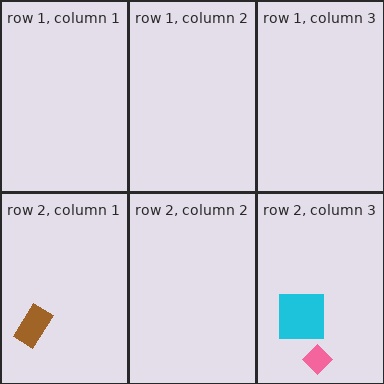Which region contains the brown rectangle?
The row 2, column 1 region.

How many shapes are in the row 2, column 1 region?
1.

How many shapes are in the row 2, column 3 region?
2.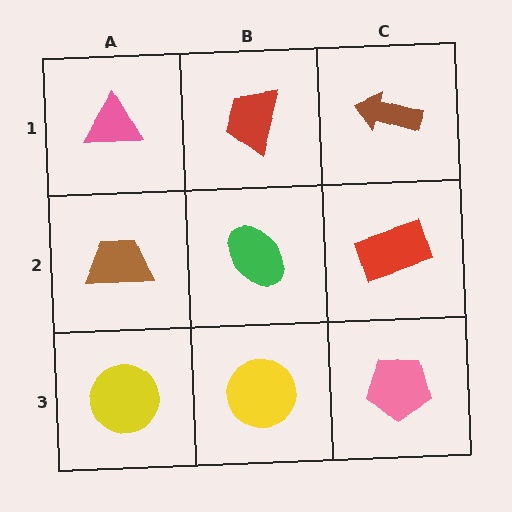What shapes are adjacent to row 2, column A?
A pink triangle (row 1, column A), a yellow circle (row 3, column A), a green ellipse (row 2, column B).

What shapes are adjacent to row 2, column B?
A red trapezoid (row 1, column B), a yellow circle (row 3, column B), a brown trapezoid (row 2, column A), a red rectangle (row 2, column C).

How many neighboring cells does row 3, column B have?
3.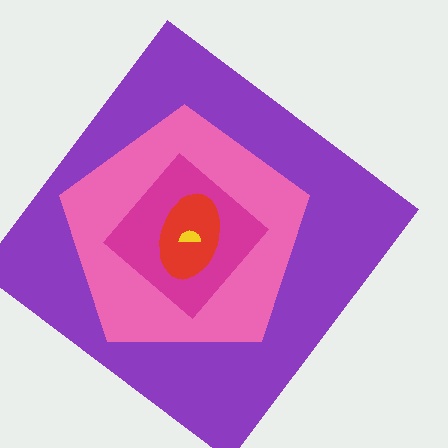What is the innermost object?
The yellow semicircle.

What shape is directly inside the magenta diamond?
The red ellipse.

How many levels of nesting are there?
5.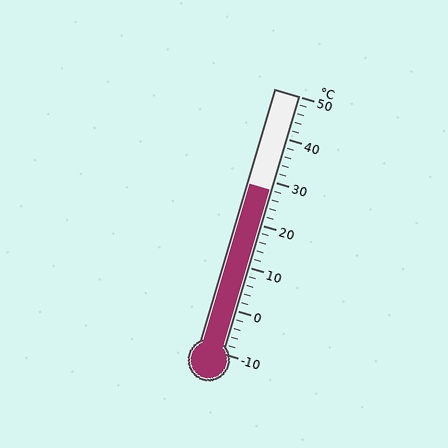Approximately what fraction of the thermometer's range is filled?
The thermometer is filled to approximately 65% of its range.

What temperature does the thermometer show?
The thermometer shows approximately 28°C.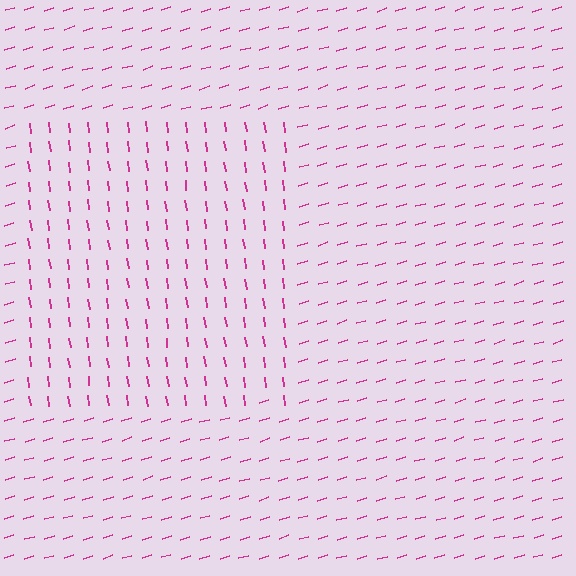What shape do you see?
I see a rectangle.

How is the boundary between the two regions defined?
The boundary is defined purely by a change in line orientation (approximately 81 degrees difference). All lines are the same color and thickness.